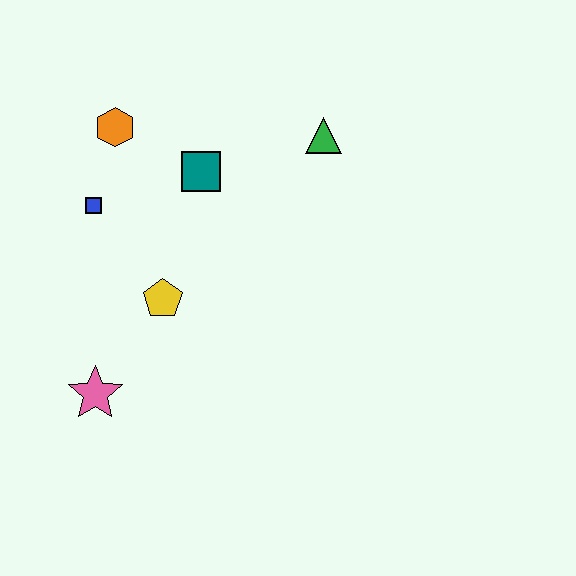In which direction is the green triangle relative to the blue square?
The green triangle is to the right of the blue square.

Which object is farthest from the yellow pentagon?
The green triangle is farthest from the yellow pentagon.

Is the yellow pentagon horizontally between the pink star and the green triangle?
Yes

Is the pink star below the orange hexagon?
Yes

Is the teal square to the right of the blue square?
Yes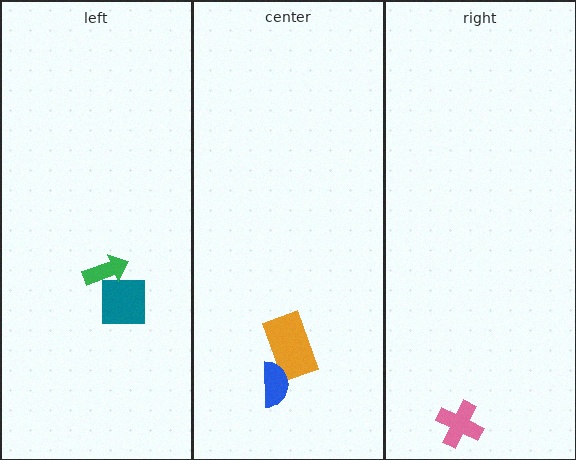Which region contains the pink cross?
The right region.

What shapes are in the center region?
The orange rectangle, the blue semicircle.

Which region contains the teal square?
The left region.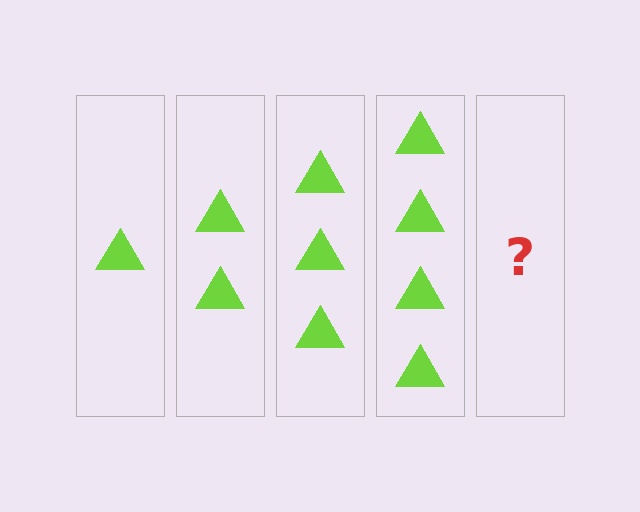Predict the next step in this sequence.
The next step is 5 triangles.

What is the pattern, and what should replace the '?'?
The pattern is that each step adds one more triangle. The '?' should be 5 triangles.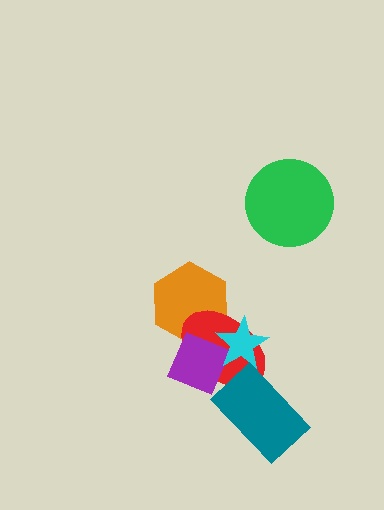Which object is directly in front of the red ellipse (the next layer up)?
The purple diamond is directly in front of the red ellipse.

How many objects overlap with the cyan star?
2 objects overlap with the cyan star.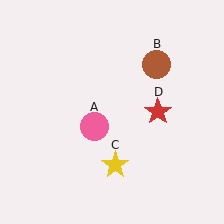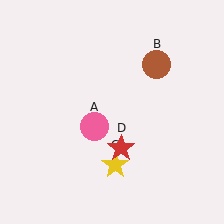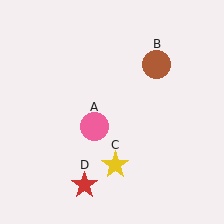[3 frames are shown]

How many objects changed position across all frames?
1 object changed position: red star (object D).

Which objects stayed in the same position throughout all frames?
Pink circle (object A) and brown circle (object B) and yellow star (object C) remained stationary.